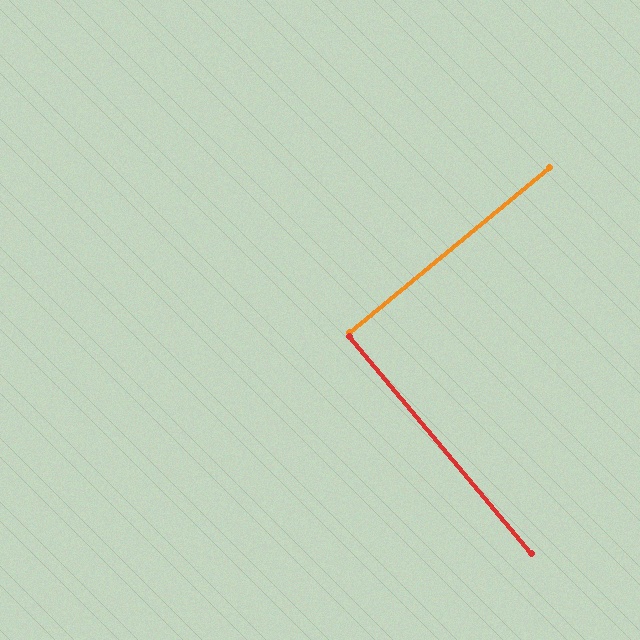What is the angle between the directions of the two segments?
Approximately 90 degrees.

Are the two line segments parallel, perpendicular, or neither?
Perpendicular — they meet at approximately 90°.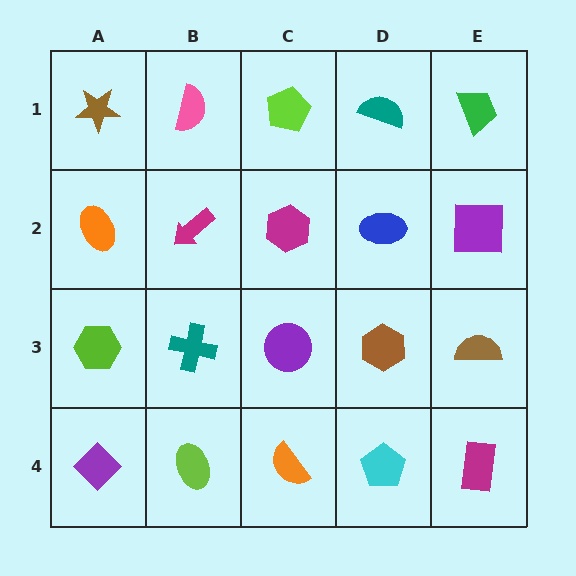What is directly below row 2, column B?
A teal cross.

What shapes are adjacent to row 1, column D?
A blue ellipse (row 2, column D), a lime pentagon (row 1, column C), a green trapezoid (row 1, column E).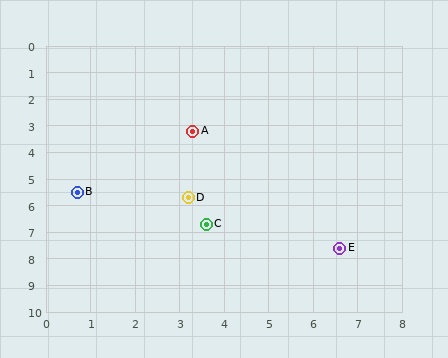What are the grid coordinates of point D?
Point D is at approximately (3.2, 5.7).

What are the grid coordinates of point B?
Point B is at approximately (0.7, 5.5).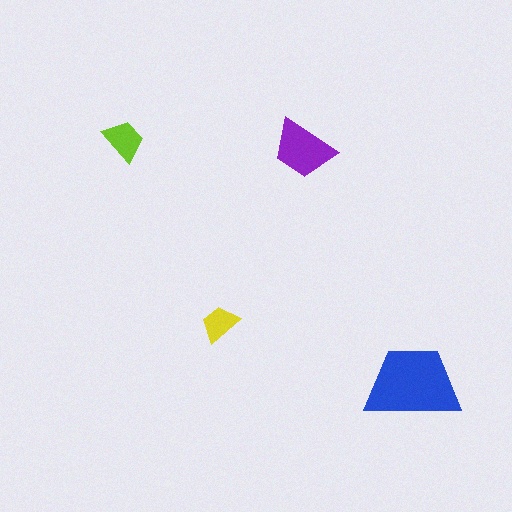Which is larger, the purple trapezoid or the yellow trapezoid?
The purple one.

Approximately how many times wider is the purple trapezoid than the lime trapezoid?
About 1.5 times wider.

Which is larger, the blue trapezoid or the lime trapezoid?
The blue one.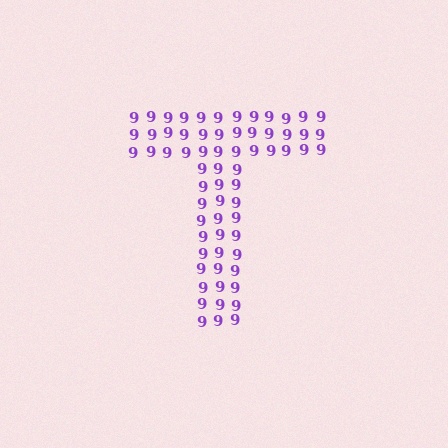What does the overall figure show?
The overall figure shows the letter T.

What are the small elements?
The small elements are digit 9's.